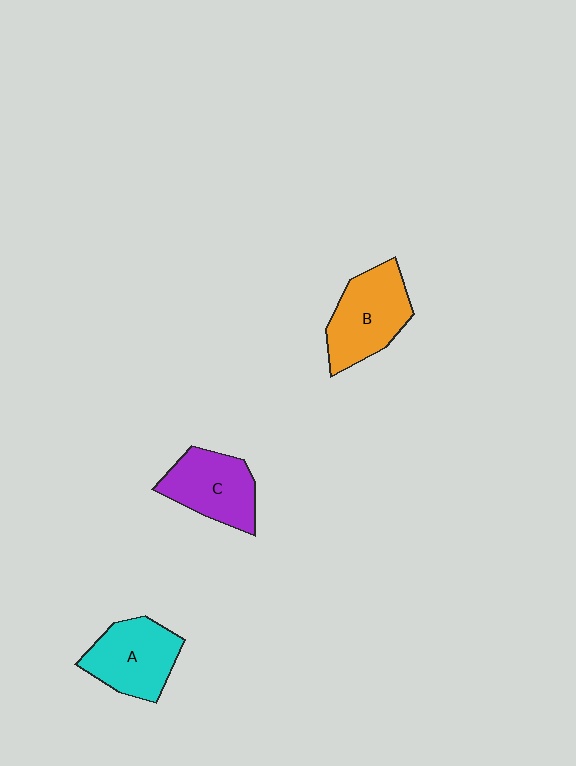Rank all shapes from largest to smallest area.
From largest to smallest: B (orange), A (cyan), C (purple).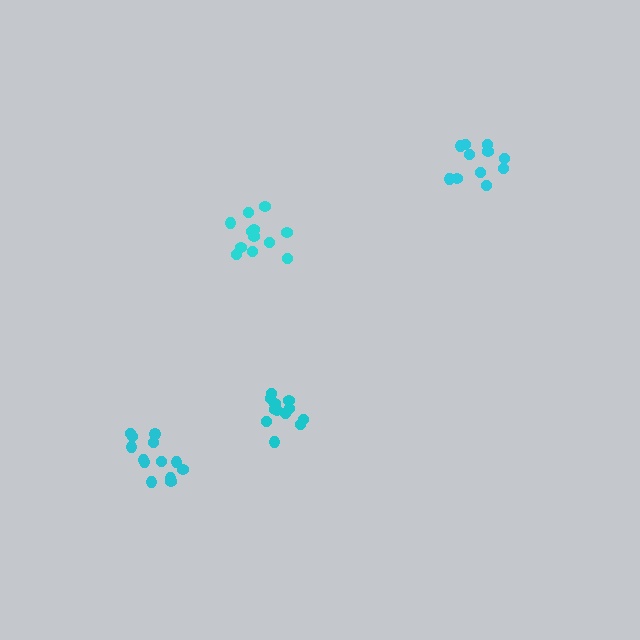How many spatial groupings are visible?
There are 4 spatial groupings.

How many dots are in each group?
Group 1: 11 dots, Group 2: 12 dots, Group 3: 13 dots, Group 4: 12 dots (48 total).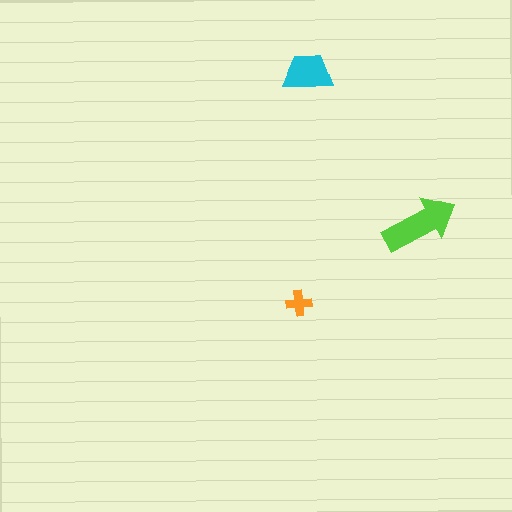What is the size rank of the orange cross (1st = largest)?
3rd.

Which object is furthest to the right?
The lime arrow is rightmost.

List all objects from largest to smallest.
The lime arrow, the cyan trapezoid, the orange cross.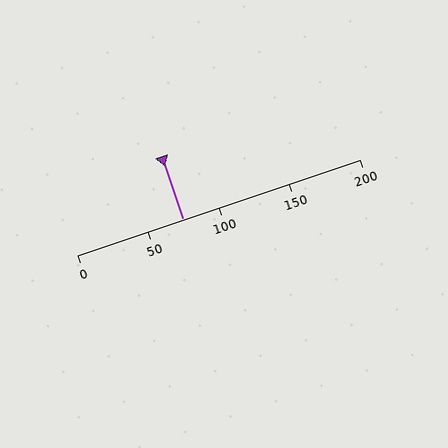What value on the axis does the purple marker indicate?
The marker indicates approximately 75.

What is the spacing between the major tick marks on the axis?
The major ticks are spaced 50 apart.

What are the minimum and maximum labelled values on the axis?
The axis runs from 0 to 200.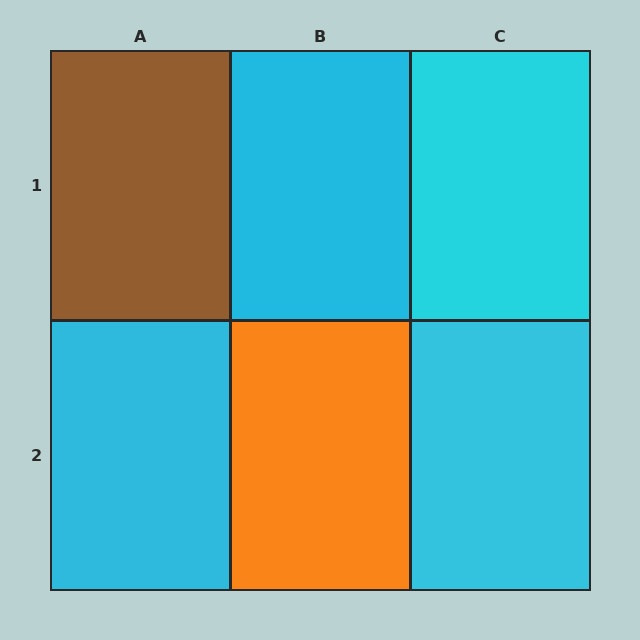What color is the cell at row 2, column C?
Cyan.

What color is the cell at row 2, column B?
Orange.